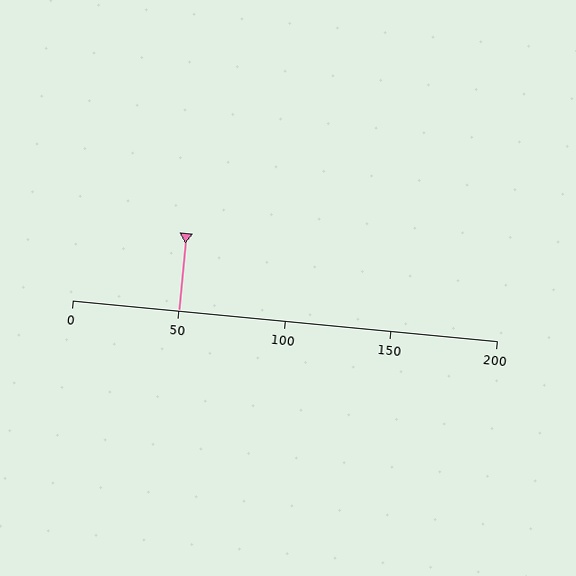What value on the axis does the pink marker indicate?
The marker indicates approximately 50.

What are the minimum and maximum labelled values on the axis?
The axis runs from 0 to 200.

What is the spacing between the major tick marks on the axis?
The major ticks are spaced 50 apart.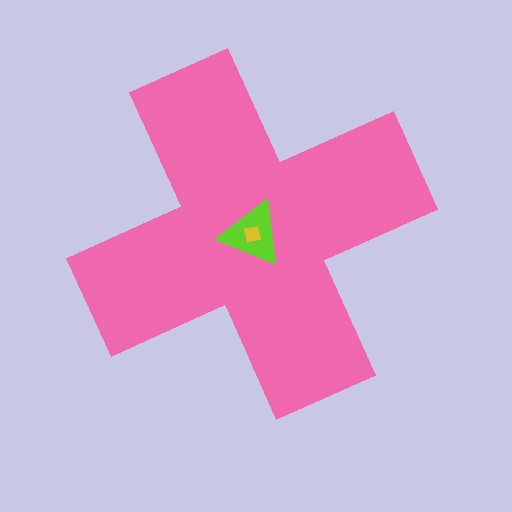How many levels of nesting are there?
3.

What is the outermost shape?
The pink cross.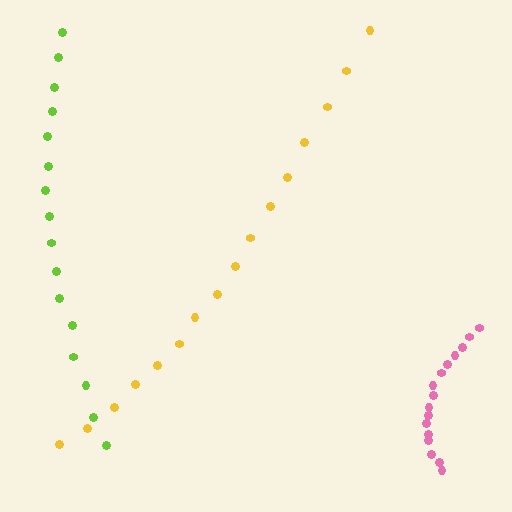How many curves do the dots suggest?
There are 3 distinct paths.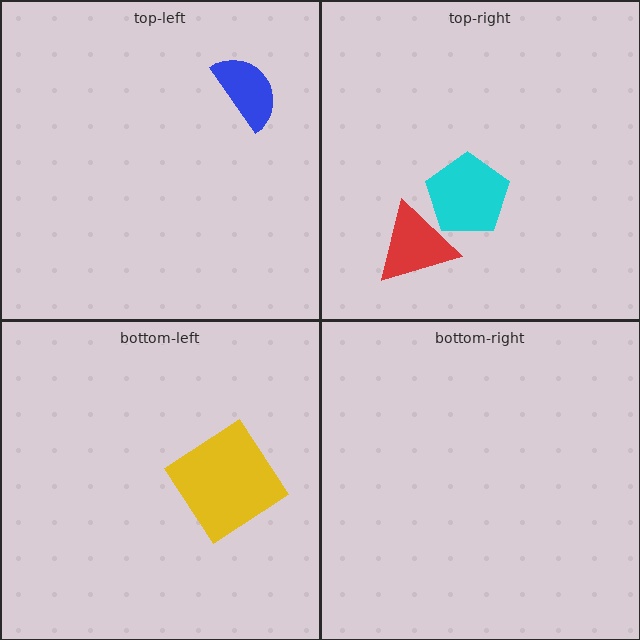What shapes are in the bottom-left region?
The yellow diamond.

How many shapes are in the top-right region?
2.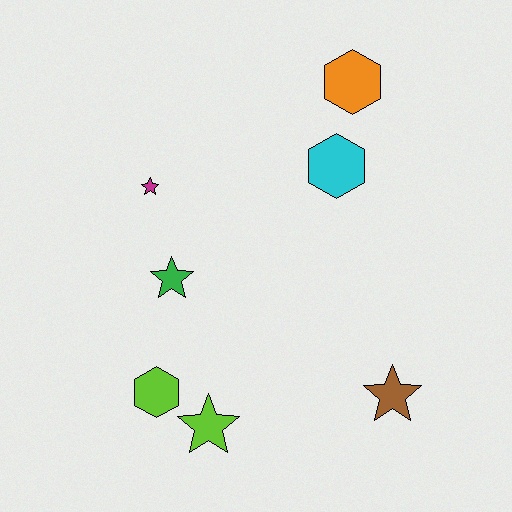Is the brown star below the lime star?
No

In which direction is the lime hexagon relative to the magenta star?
The lime hexagon is below the magenta star.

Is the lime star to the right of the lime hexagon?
Yes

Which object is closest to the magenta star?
The green star is closest to the magenta star.